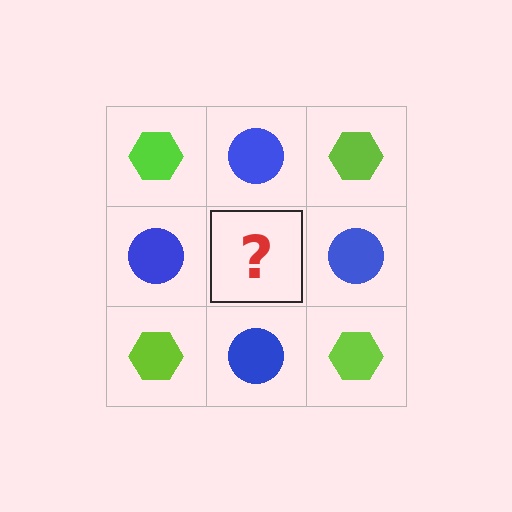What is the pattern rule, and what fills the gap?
The rule is that it alternates lime hexagon and blue circle in a checkerboard pattern. The gap should be filled with a lime hexagon.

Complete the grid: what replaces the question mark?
The question mark should be replaced with a lime hexagon.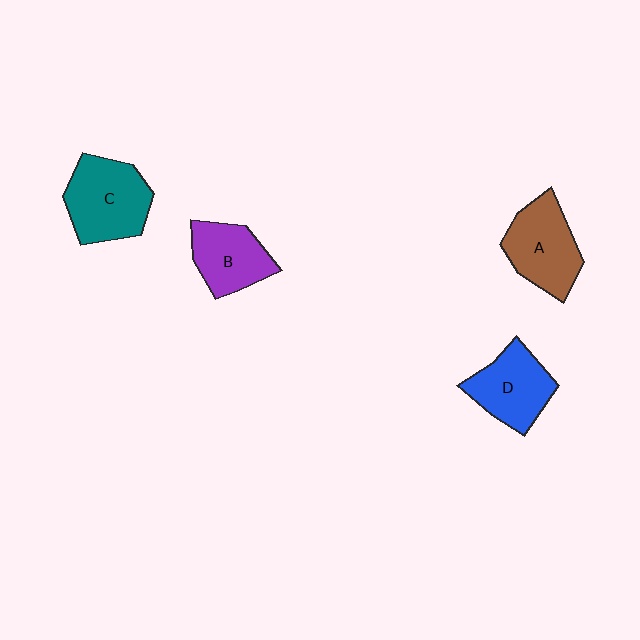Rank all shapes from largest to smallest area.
From largest to smallest: C (teal), A (brown), D (blue), B (purple).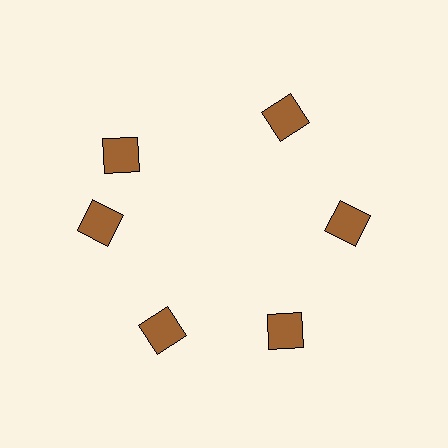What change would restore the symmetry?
The symmetry would be restored by rotating it back into even spacing with its neighbors so that all 6 diamonds sit at equal angles and equal distance from the center.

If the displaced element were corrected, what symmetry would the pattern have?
It would have 6-fold rotational symmetry — the pattern would map onto itself every 60 degrees.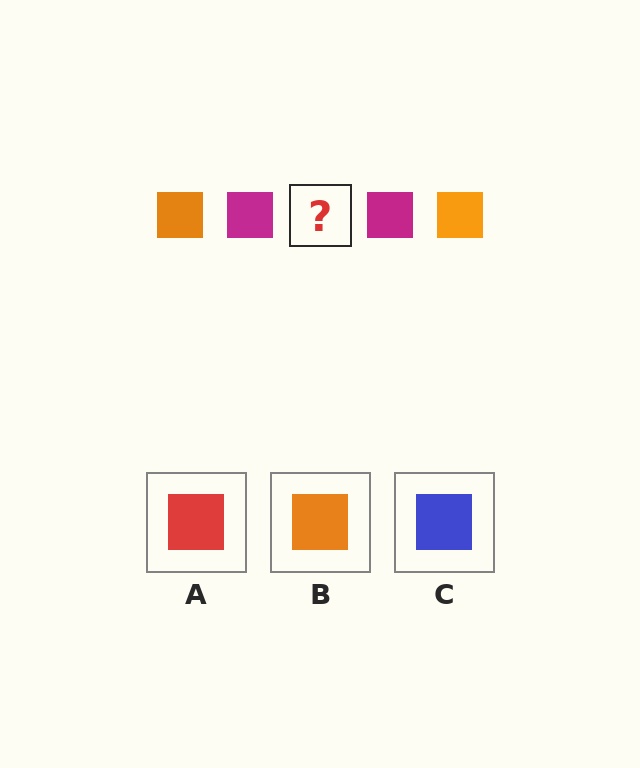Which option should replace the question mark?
Option B.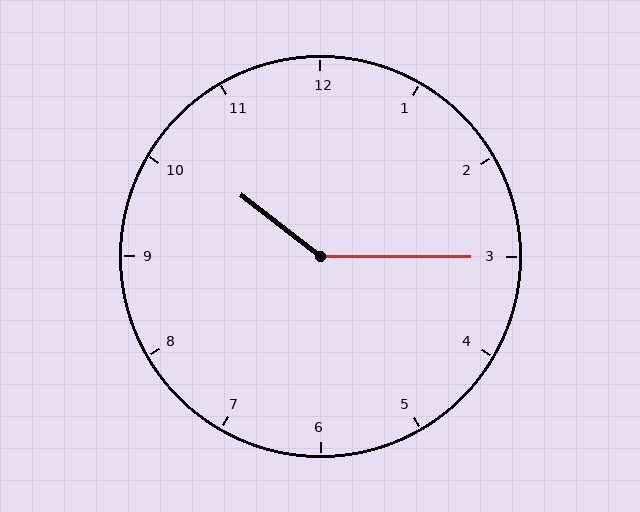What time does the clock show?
10:15.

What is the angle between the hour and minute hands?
Approximately 142 degrees.